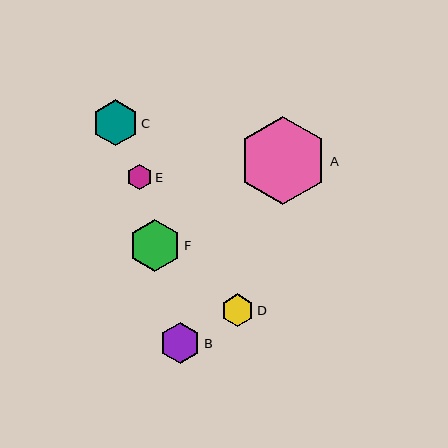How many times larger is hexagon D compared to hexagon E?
Hexagon D is approximately 1.3 times the size of hexagon E.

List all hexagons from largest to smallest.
From largest to smallest: A, F, C, B, D, E.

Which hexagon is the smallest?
Hexagon E is the smallest with a size of approximately 25 pixels.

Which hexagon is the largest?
Hexagon A is the largest with a size of approximately 89 pixels.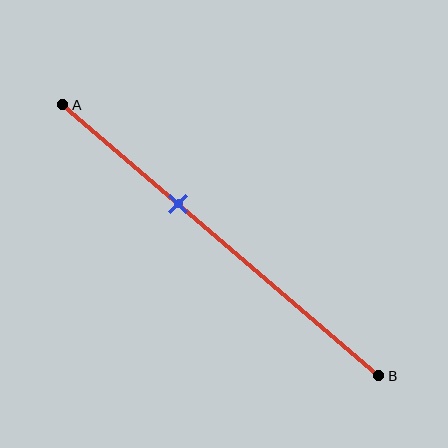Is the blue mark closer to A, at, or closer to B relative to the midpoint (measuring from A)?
The blue mark is closer to point A than the midpoint of segment AB.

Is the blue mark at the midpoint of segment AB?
No, the mark is at about 35% from A, not at the 50% midpoint.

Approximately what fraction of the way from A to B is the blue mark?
The blue mark is approximately 35% of the way from A to B.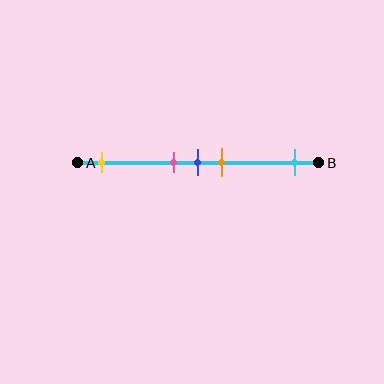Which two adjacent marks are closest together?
The pink and blue marks are the closest adjacent pair.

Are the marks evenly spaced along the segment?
No, the marks are not evenly spaced.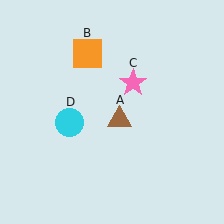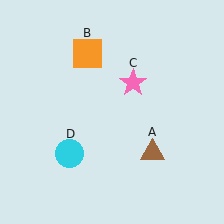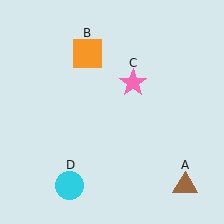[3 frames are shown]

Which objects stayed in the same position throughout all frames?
Orange square (object B) and pink star (object C) remained stationary.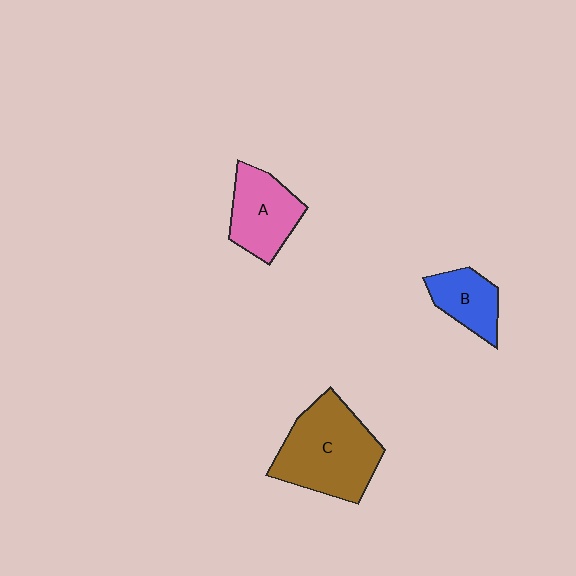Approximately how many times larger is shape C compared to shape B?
Approximately 2.2 times.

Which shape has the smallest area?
Shape B (blue).